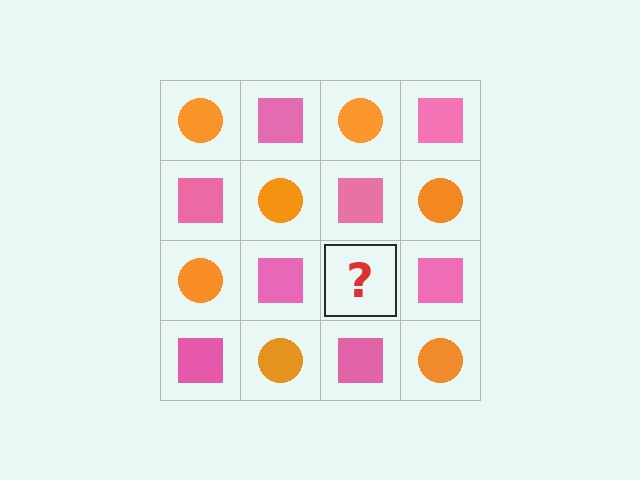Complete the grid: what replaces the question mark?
The question mark should be replaced with an orange circle.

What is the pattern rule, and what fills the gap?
The rule is that it alternates orange circle and pink square in a checkerboard pattern. The gap should be filled with an orange circle.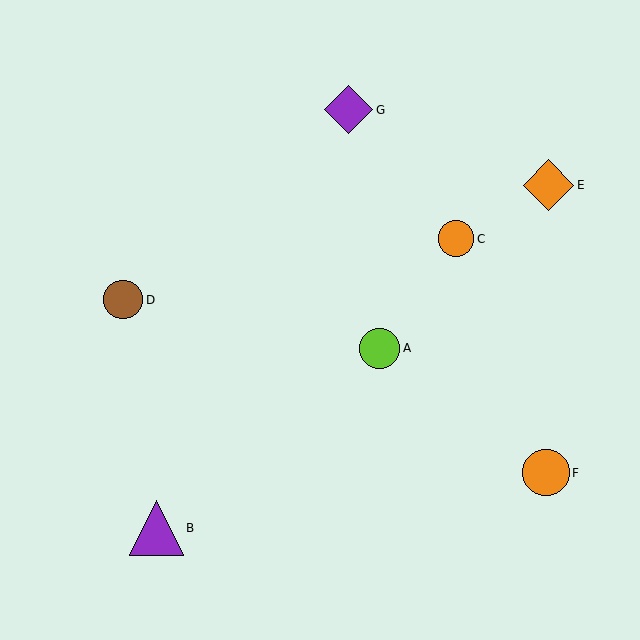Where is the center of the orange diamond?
The center of the orange diamond is at (549, 185).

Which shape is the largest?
The purple triangle (labeled B) is the largest.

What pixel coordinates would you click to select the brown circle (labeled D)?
Click at (123, 300) to select the brown circle D.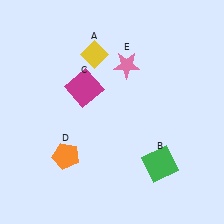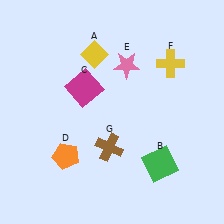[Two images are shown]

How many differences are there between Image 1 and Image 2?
There are 2 differences between the two images.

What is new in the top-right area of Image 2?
A yellow cross (F) was added in the top-right area of Image 2.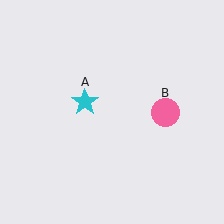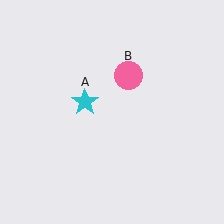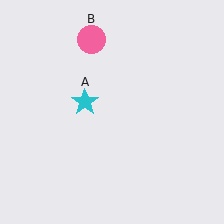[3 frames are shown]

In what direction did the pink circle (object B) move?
The pink circle (object B) moved up and to the left.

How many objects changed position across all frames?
1 object changed position: pink circle (object B).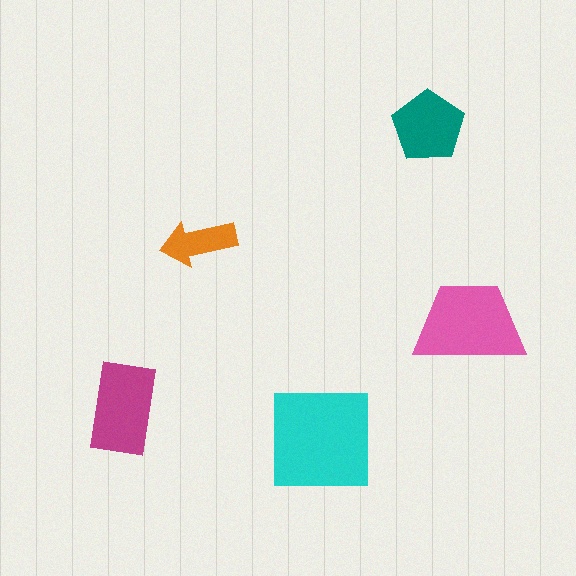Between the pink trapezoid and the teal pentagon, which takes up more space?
The pink trapezoid.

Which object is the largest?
The cyan square.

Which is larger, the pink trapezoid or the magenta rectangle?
The pink trapezoid.